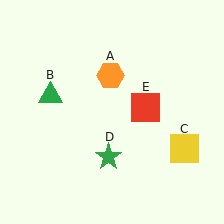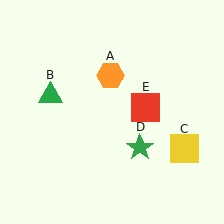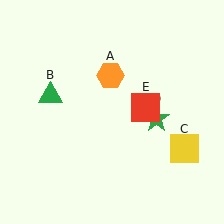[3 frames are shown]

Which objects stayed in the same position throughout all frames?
Orange hexagon (object A) and green triangle (object B) and yellow square (object C) and red square (object E) remained stationary.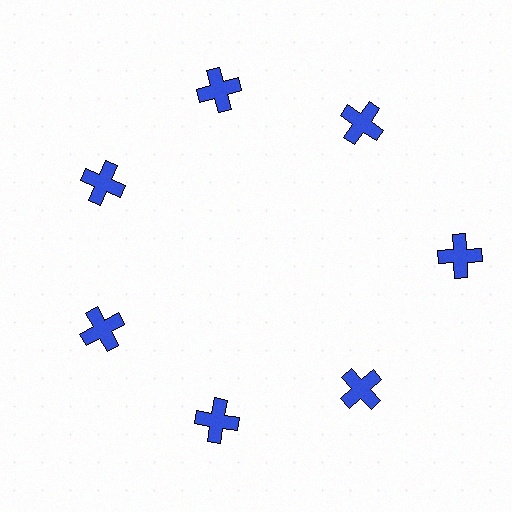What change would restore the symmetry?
The symmetry would be restored by moving it inward, back onto the ring so that all 7 crosses sit at equal angles and equal distance from the center.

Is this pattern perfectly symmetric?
No. The 7 blue crosses are arranged in a ring, but one element near the 3 o'clock position is pushed outward from the center, breaking the 7-fold rotational symmetry.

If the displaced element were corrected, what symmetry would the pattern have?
It would have 7-fold rotational symmetry — the pattern would map onto itself every 51 degrees.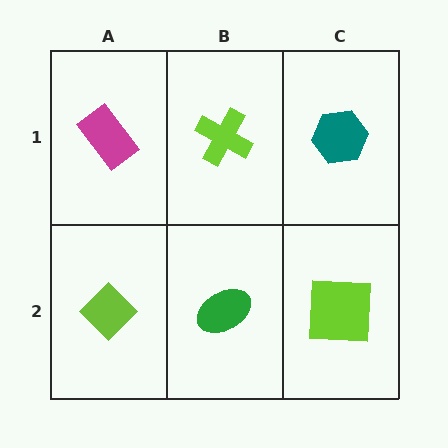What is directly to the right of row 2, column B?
A lime square.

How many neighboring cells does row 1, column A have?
2.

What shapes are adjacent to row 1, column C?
A lime square (row 2, column C), a lime cross (row 1, column B).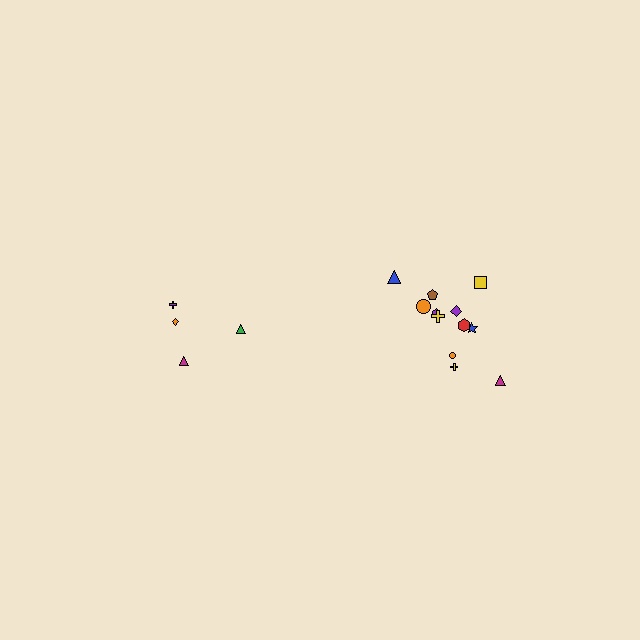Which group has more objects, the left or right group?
The right group.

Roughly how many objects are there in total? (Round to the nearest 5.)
Roughly 15 objects in total.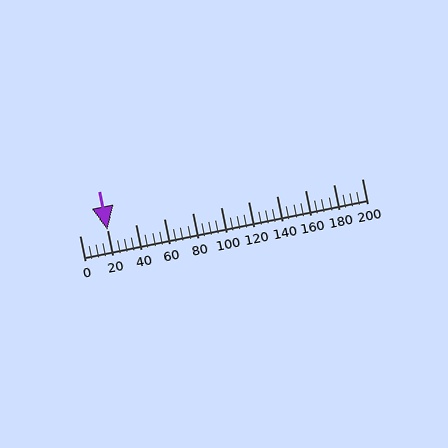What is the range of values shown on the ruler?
The ruler shows values from 0 to 200.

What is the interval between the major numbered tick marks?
The major tick marks are spaced 20 units apart.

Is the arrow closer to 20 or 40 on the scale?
The arrow is closer to 20.